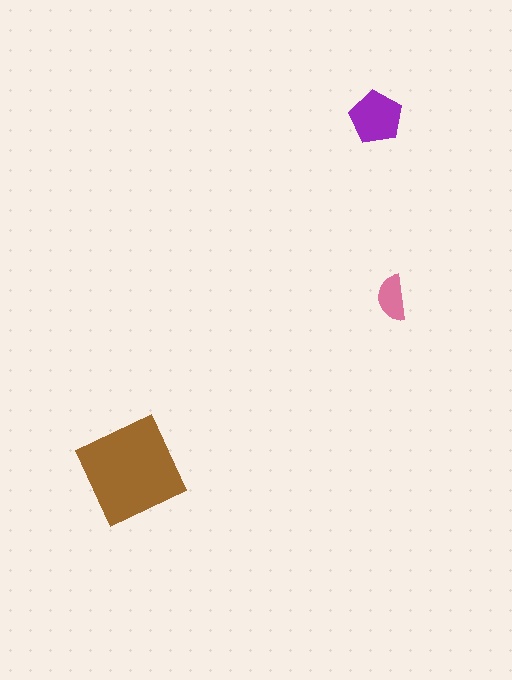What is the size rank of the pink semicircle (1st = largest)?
3rd.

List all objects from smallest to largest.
The pink semicircle, the purple pentagon, the brown square.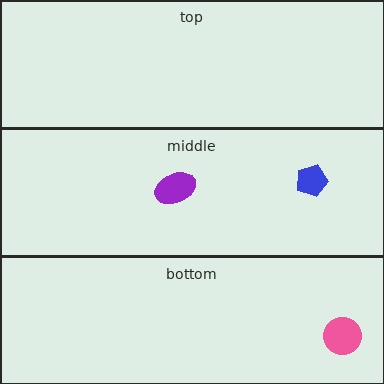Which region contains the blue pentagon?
The middle region.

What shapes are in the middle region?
The purple ellipse, the blue pentagon.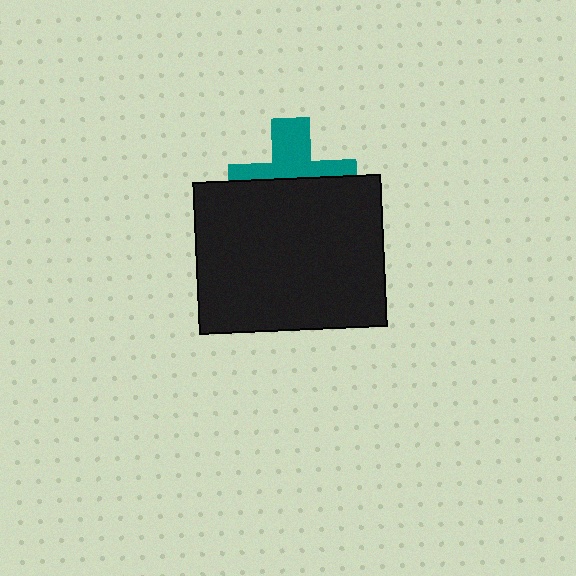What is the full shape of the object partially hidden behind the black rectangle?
The partially hidden object is a teal cross.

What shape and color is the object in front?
The object in front is a black rectangle.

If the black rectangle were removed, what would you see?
You would see the complete teal cross.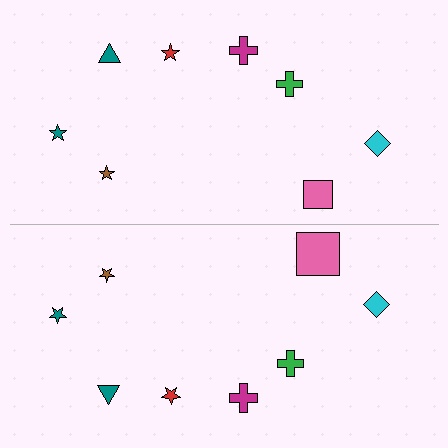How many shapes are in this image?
There are 16 shapes in this image.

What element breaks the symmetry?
The pink square on the bottom side has a different size than its mirror counterpart.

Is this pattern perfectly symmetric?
No, the pattern is not perfectly symmetric. The pink square on the bottom side has a different size than its mirror counterpart.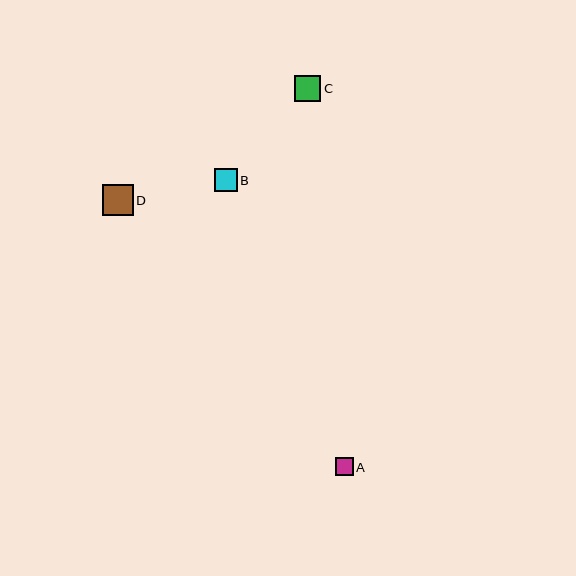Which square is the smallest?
Square A is the smallest with a size of approximately 18 pixels.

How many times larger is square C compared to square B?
Square C is approximately 1.1 times the size of square B.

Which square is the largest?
Square D is the largest with a size of approximately 31 pixels.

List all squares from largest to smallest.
From largest to smallest: D, C, B, A.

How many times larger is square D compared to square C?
Square D is approximately 1.2 times the size of square C.